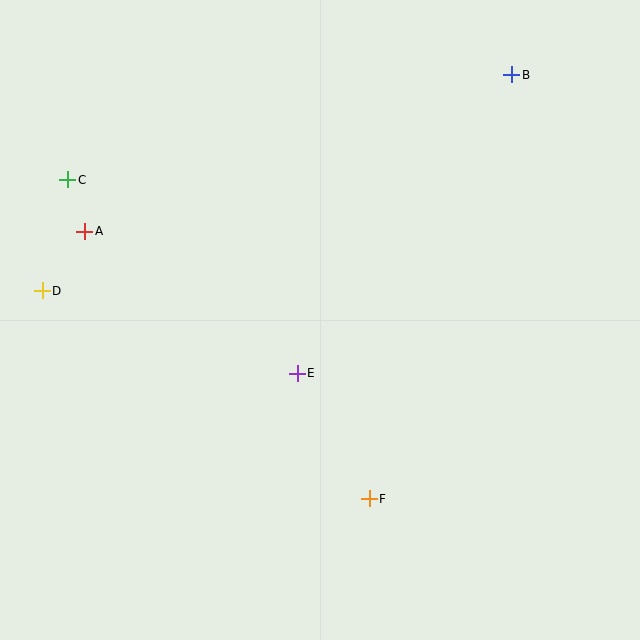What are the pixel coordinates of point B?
Point B is at (512, 75).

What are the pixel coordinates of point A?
Point A is at (85, 231).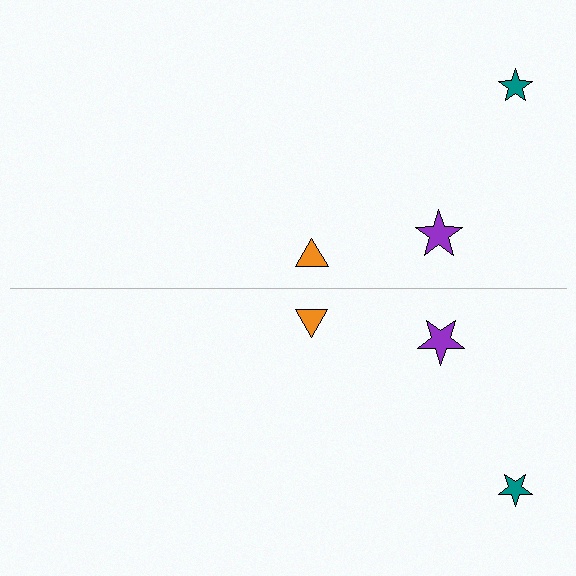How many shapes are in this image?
There are 6 shapes in this image.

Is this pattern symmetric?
Yes, this pattern has bilateral (reflection) symmetry.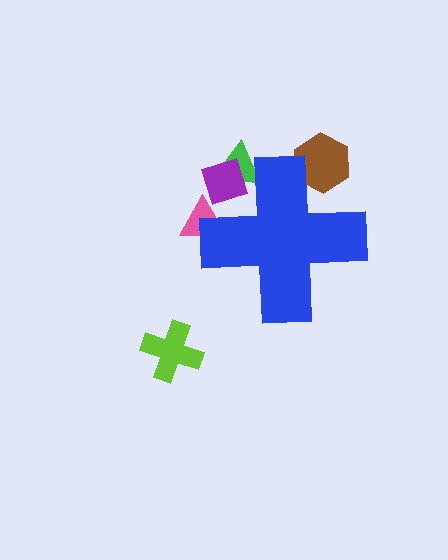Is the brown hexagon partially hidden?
Yes, the brown hexagon is partially hidden behind the blue cross.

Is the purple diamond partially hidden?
Yes, the purple diamond is partially hidden behind the blue cross.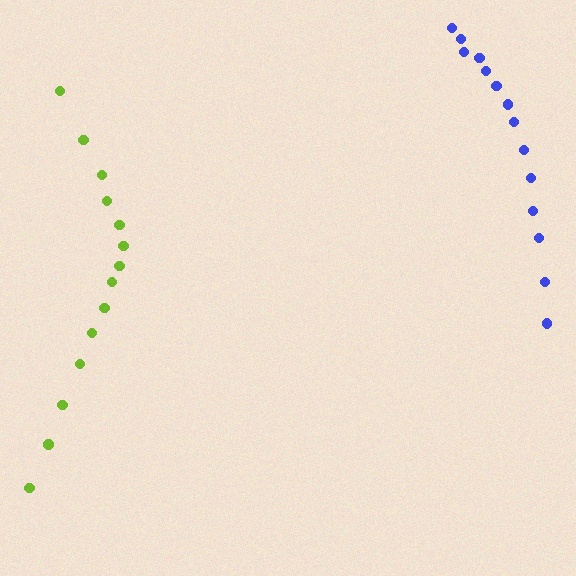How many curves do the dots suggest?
There are 2 distinct paths.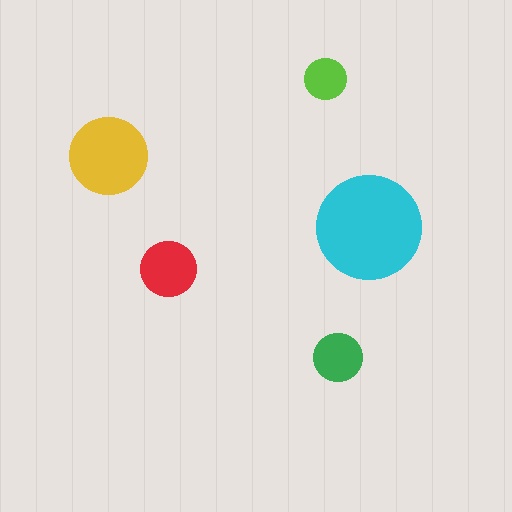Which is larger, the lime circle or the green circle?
The green one.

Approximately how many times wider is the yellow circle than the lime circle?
About 2 times wider.